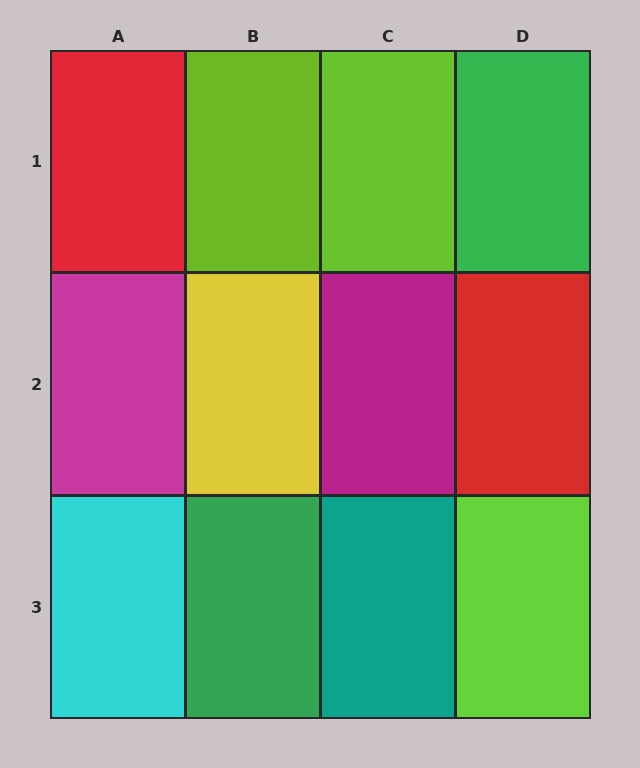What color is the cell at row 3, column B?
Green.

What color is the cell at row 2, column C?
Magenta.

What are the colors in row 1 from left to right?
Red, lime, lime, green.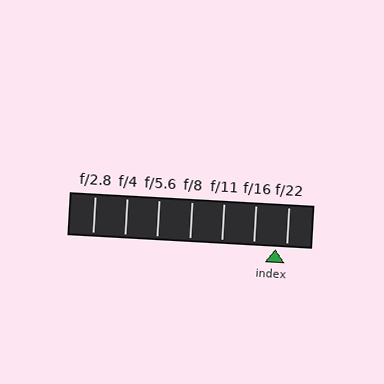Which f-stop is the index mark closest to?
The index mark is closest to f/22.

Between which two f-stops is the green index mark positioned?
The index mark is between f/16 and f/22.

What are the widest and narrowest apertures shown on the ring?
The widest aperture shown is f/2.8 and the narrowest is f/22.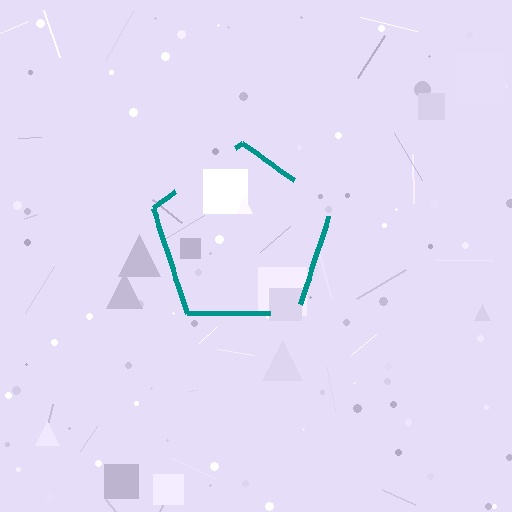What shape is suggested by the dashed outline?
The dashed outline suggests a pentagon.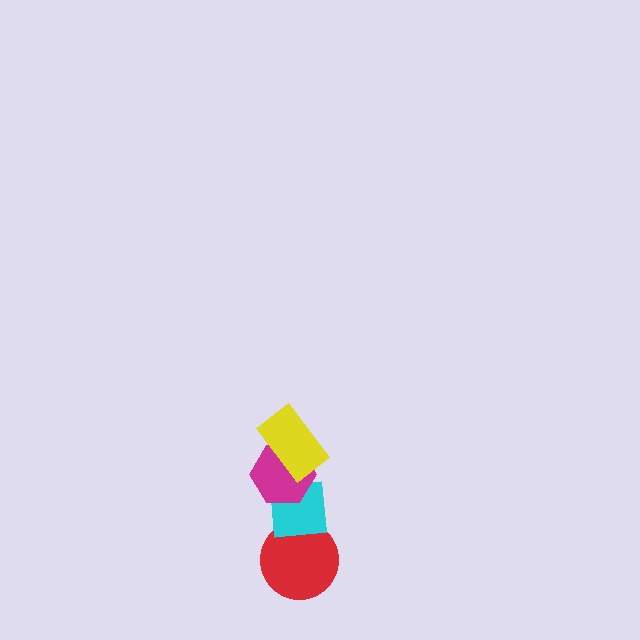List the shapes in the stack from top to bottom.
From top to bottom: the yellow rectangle, the magenta hexagon, the cyan square, the red circle.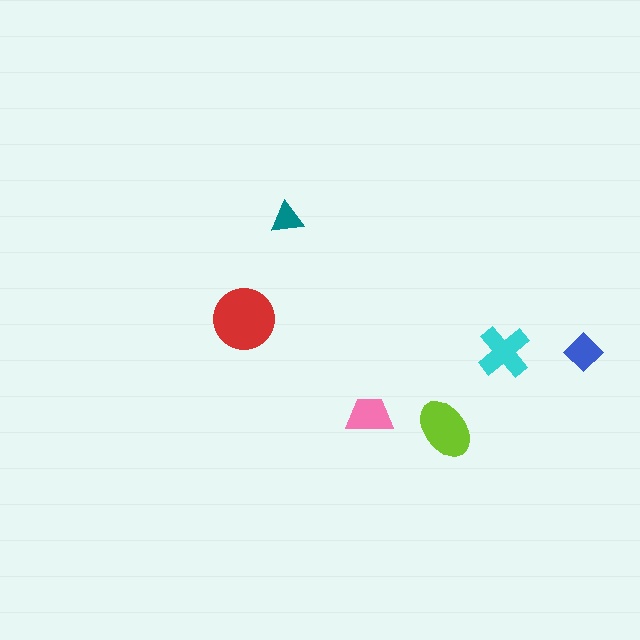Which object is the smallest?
The teal triangle.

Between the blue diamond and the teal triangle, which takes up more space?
The blue diamond.